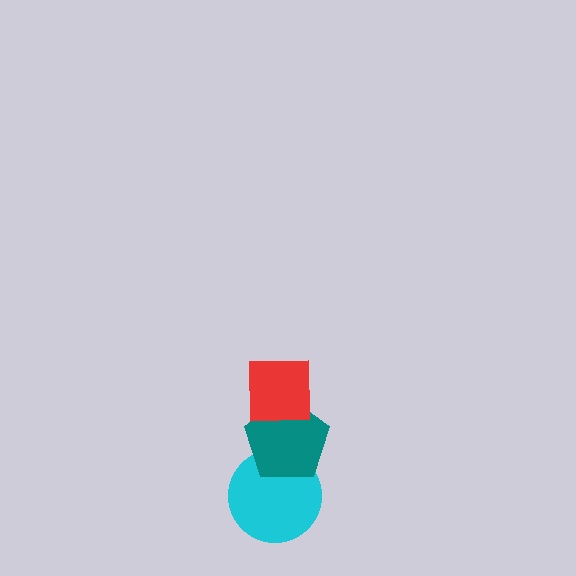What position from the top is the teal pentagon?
The teal pentagon is 2nd from the top.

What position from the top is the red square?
The red square is 1st from the top.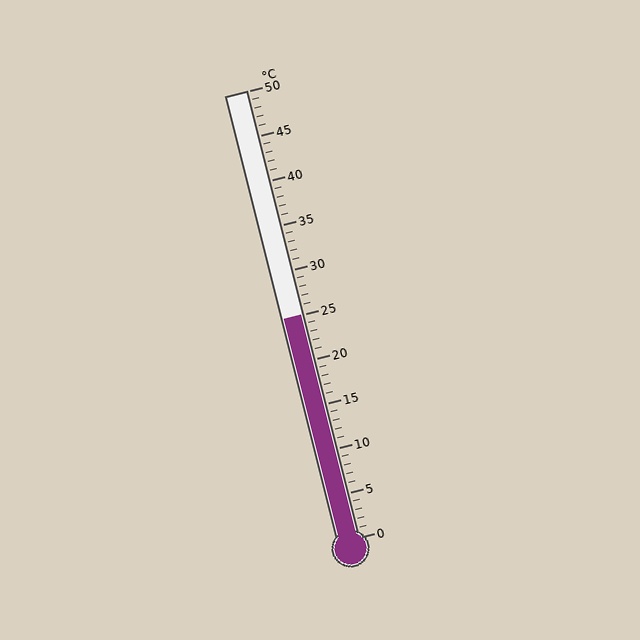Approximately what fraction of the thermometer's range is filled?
The thermometer is filled to approximately 50% of its range.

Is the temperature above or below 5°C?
The temperature is above 5°C.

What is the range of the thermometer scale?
The thermometer scale ranges from 0°C to 50°C.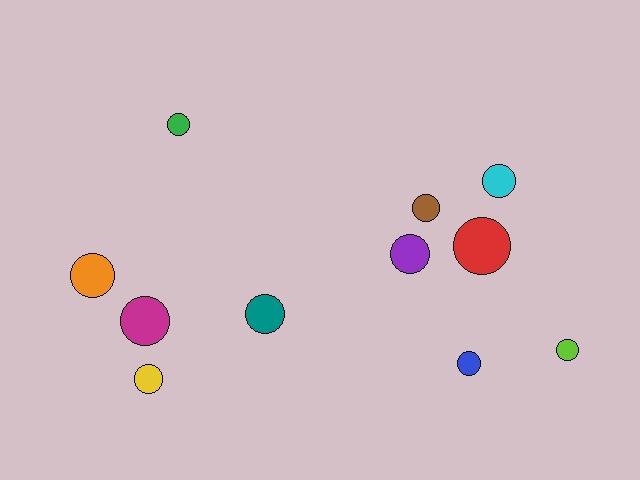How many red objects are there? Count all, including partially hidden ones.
There is 1 red object.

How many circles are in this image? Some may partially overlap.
There are 11 circles.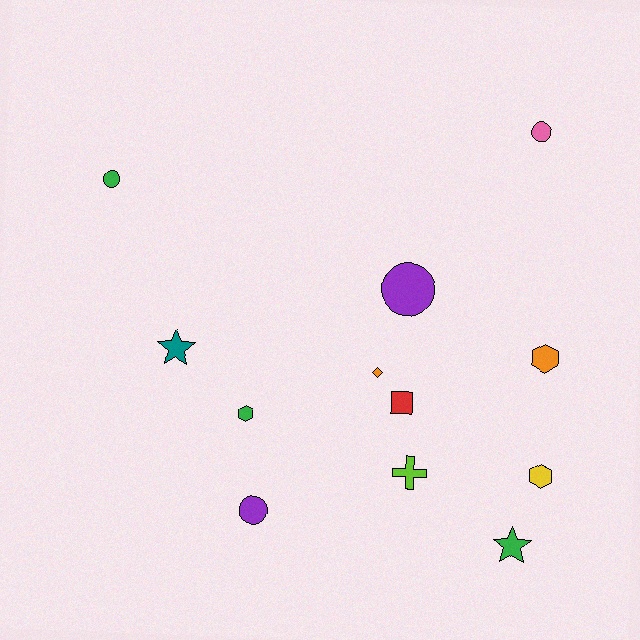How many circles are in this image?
There are 4 circles.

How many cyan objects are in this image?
There are no cyan objects.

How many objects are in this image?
There are 12 objects.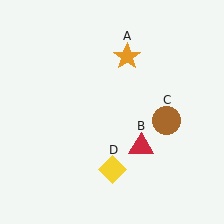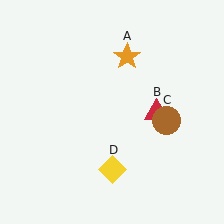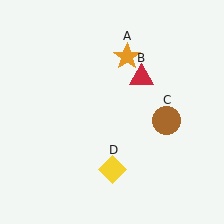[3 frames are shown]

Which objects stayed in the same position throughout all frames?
Orange star (object A) and brown circle (object C) and yellow diamond (object D) remained stationary.